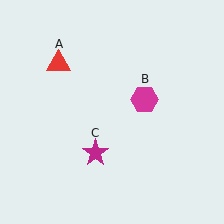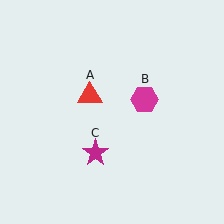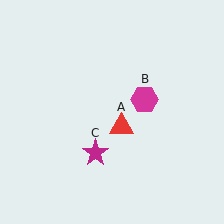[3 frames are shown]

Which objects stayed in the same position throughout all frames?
Magenta hexagon (object B) and magenta star (object C) remained stationary.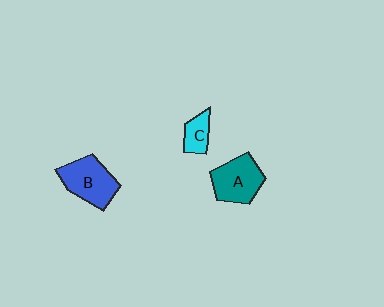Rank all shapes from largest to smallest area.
From largest to smallest: B (blue), A (teal), C (cyan).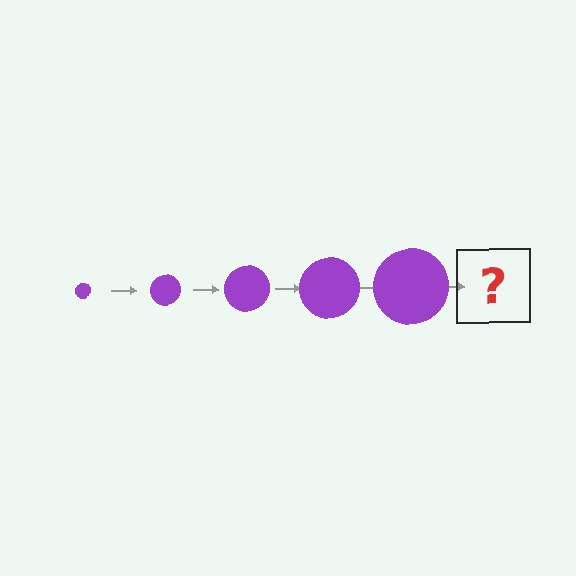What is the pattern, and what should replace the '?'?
The pattern is that the circle gets progressively larger each step. The '?' should be a purple circle, larger than the previous one.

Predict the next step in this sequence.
The next step is a purple circle, larger than the previous one.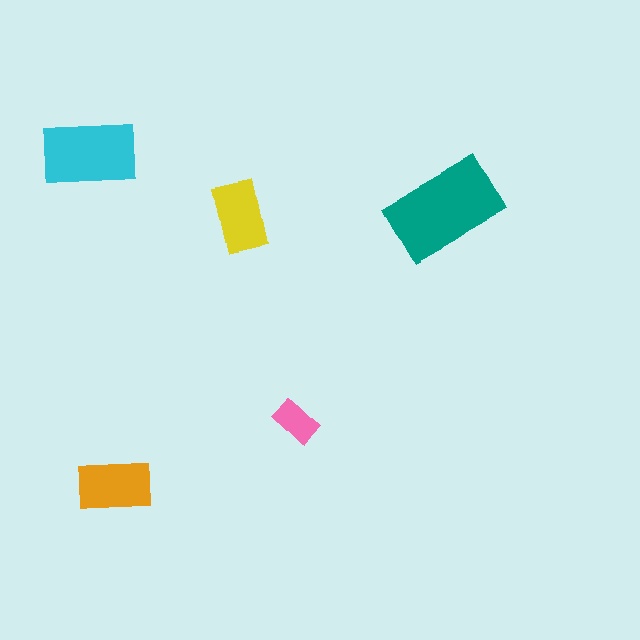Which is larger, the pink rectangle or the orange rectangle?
The orange one.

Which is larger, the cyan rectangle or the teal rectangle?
The teal one.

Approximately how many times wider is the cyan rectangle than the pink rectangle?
About 2 times wider.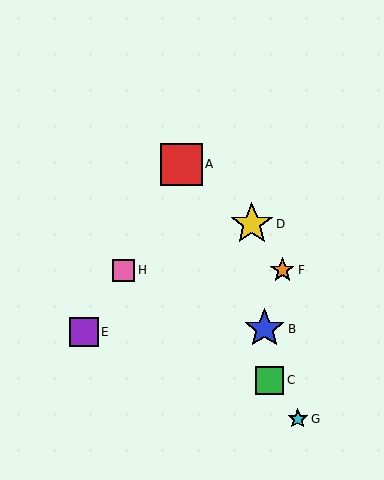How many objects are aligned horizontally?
2 objects (F, H) are aligned horizontally.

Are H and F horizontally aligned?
Yes, both are at y≈270.